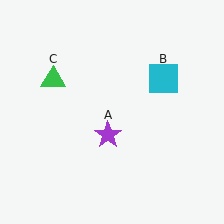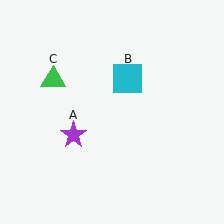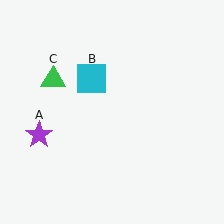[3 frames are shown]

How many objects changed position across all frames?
2 objects changed position: purple star (object A), cyan square (object B).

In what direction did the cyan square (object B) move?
The cyan square (object B) moved left.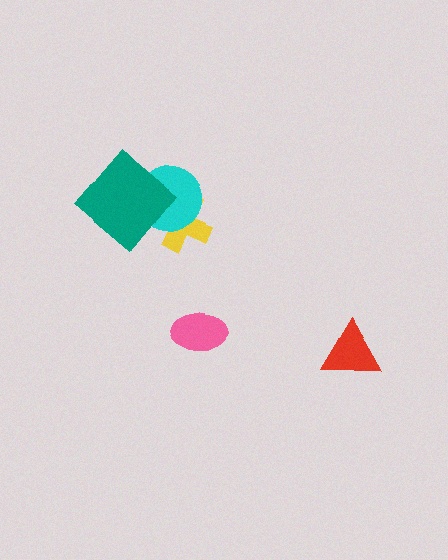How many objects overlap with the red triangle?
0 objects overlap with the red triangle.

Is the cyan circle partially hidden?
Yes, it is partially covered by another shape.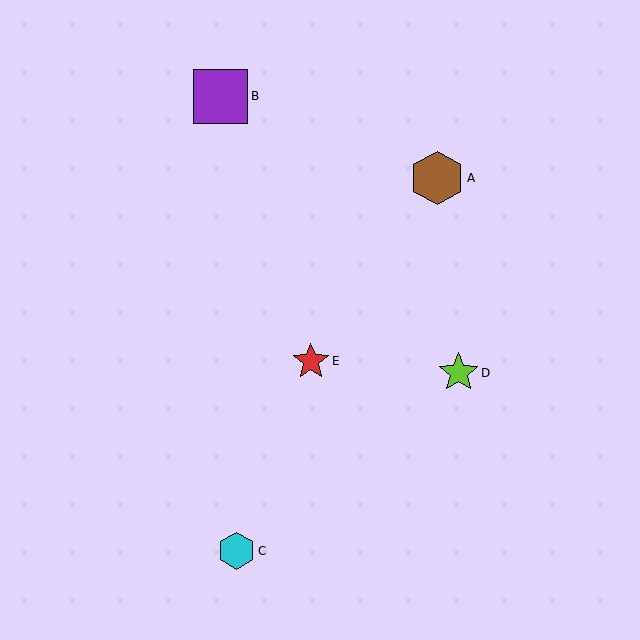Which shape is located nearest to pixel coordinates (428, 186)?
The brown hexagon (labeled A) at (437, 178) is nearest to that location.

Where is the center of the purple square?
The center of the purple square is at (221, 96).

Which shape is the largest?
The brown hexagon (labeled A) is the largest.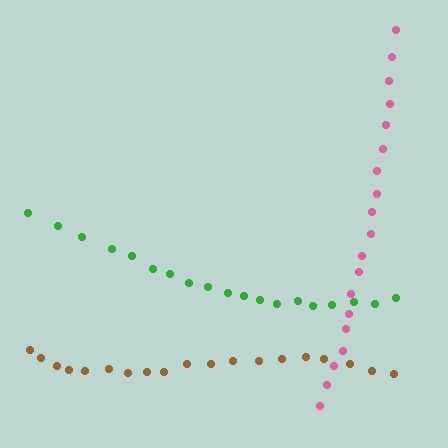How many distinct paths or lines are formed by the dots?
There are 3 distinct paths.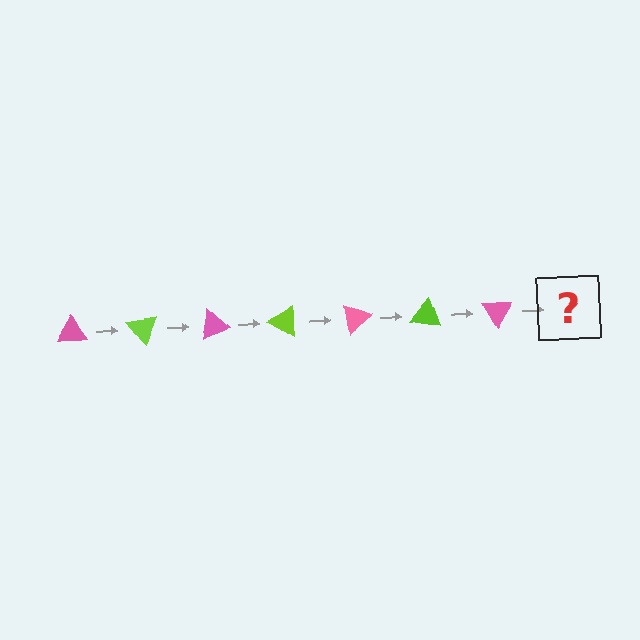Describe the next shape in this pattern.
It should be a lime triangle, rotated 350 degrees from the start.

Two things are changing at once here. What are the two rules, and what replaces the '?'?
The two rules are that it rotates 50 degrees each step and the color cycles through pink and lime. The '?' should be a lime triangle, rotated 350 degrees from the start.